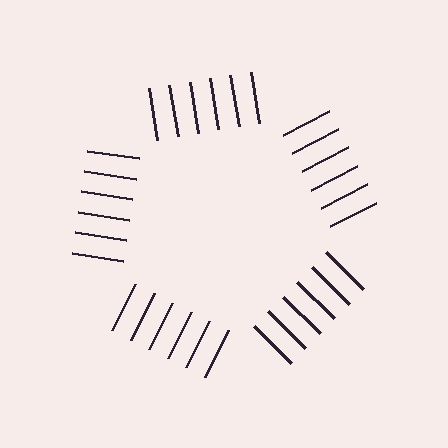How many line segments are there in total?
30 — 6 along each of the 5 edges.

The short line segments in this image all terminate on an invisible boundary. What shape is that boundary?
An illusory pentagon — the line segments terminate on its edges but no continuous stroke is drawn.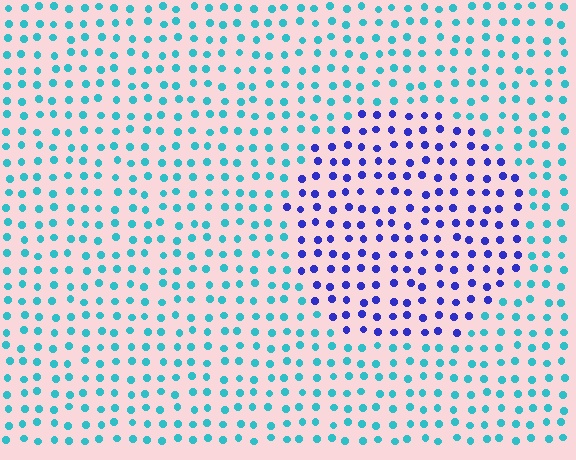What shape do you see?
I see a circle.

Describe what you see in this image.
The image is filled with small cyan elements in a uniform arrangement. A circle-shaped region is visible where the elements are tinted to a slightly different hue, forming a subtle color boundary.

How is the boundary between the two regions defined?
The boundary is defined purely by a slight shift in hue (about 57 degrees). Spacing, size, and orientation are identical on both sides.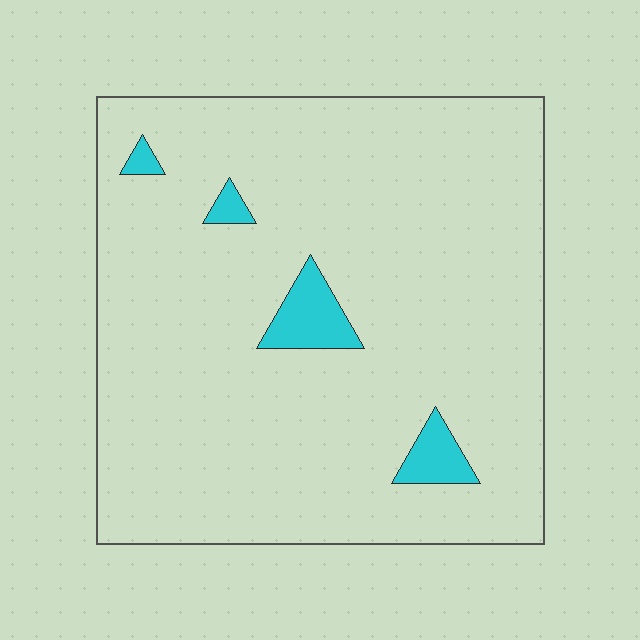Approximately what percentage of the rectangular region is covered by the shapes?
Approximately 5%.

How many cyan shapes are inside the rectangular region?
4.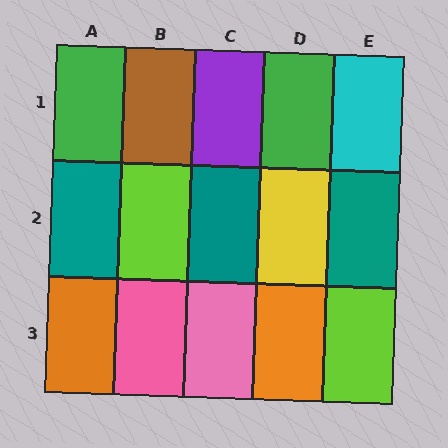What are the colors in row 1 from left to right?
Green, brown, purple, green, cyan.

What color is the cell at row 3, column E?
Lime.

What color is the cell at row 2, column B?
Lime.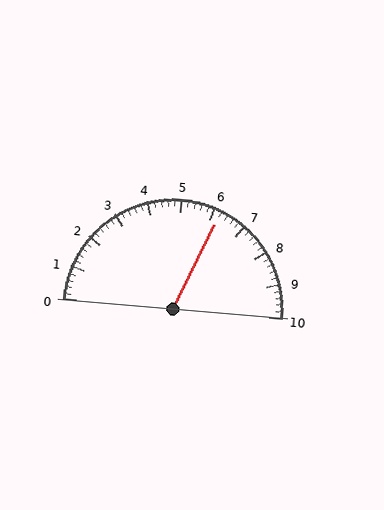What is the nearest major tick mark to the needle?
The nearest major tick mark is 6.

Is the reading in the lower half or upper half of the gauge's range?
The reading is in the upper half of the range (0 to 10).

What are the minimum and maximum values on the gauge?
The gauge ranges from 0 to 10.